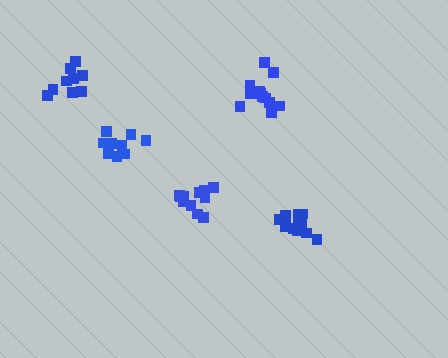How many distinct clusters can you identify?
There are 5 distinct clusters.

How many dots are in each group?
Group 1: 12 dots, Group 2: 11 dots, Group 3: 12 dots, Group 4: 9 dots, Group 5: 9 dots (53 total).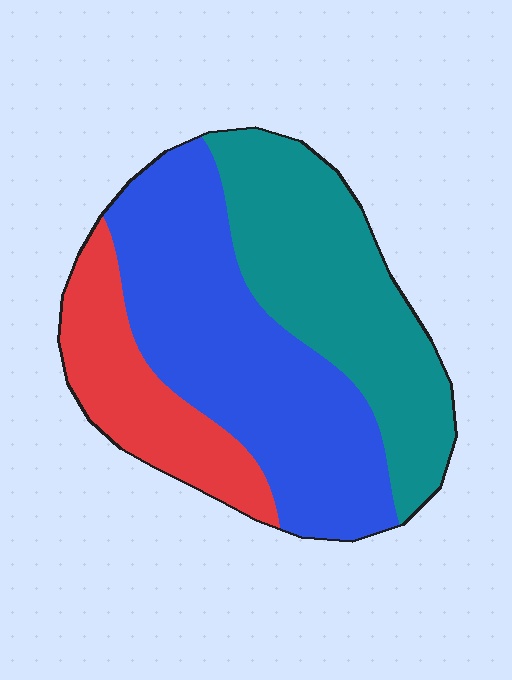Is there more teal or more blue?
Blue.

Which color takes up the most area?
Blue, at roughly 45%.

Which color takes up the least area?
Red, at roughly 20%.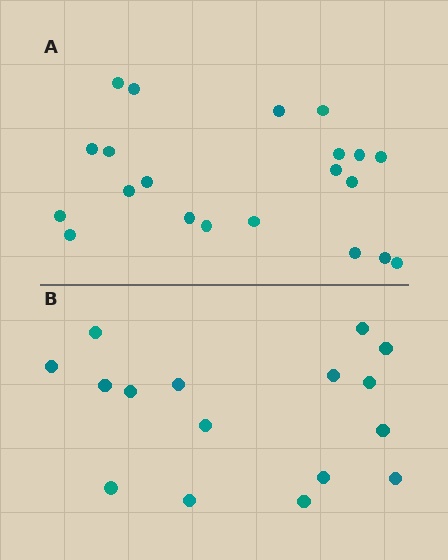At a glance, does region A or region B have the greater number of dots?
Region A (the top region) has more dots.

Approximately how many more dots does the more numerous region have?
Region A has about 5 more dots than region B.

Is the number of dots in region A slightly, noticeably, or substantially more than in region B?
Region A has noticeably more, but not dramatically so. The ratio is roughly 1.3 to 1.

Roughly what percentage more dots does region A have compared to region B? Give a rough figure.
About 30% more.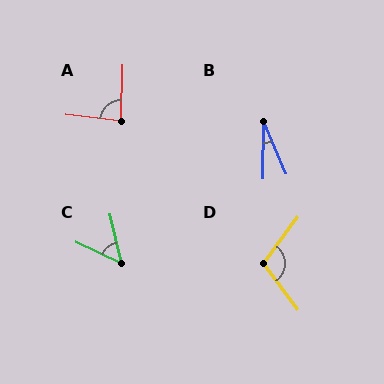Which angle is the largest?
D, at approximately 106 degrees.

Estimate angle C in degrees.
Approximately 51 degrees.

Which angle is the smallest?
B, at approximately 24 degrees.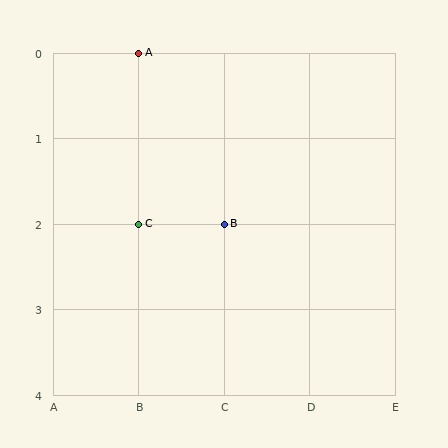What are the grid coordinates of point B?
Point B is at grid coordinates (C, 2).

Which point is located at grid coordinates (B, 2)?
Point C is at (B, 2).